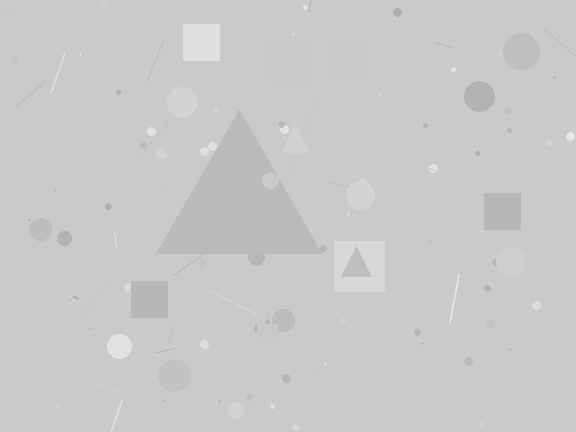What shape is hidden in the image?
A triangle is hidden in the image.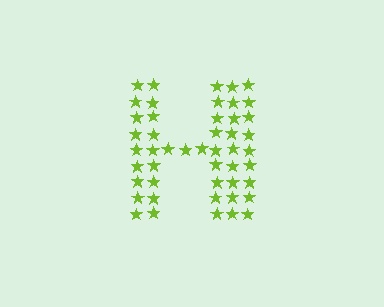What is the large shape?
The large shape is the letter H.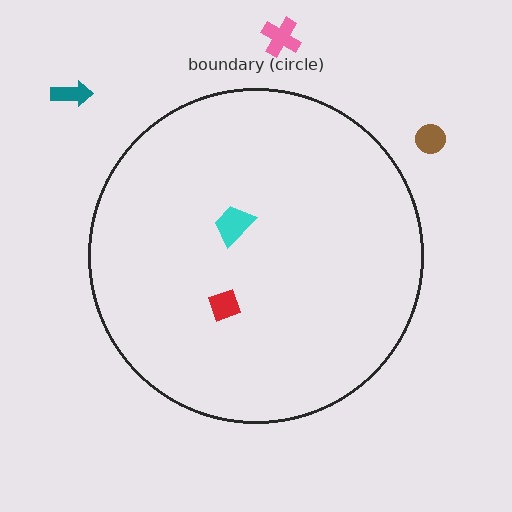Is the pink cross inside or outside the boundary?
Outside.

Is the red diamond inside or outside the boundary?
Inside.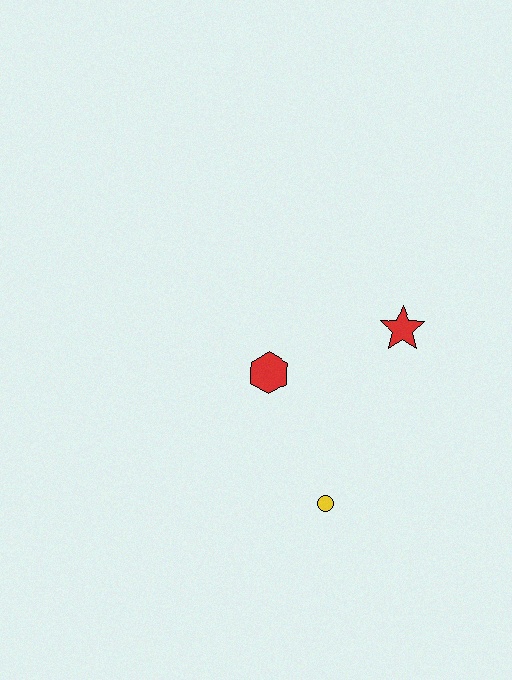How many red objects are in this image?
There are 2 red objects.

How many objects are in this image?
There are 3 objects.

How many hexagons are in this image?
There is 1 hexagon.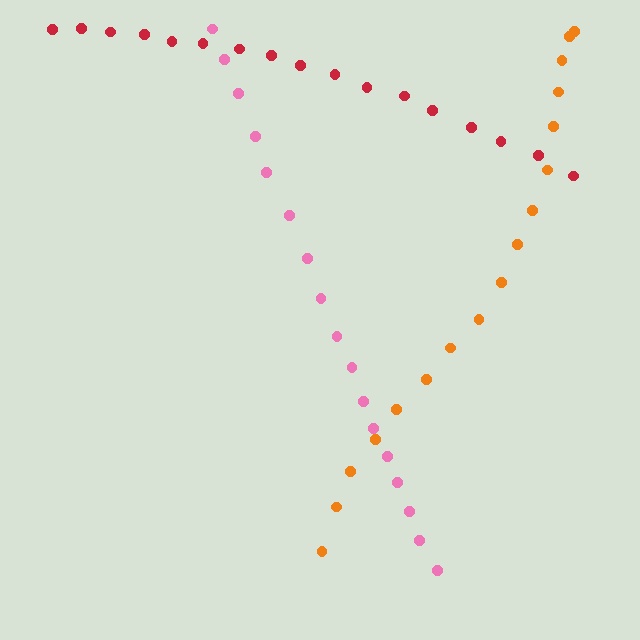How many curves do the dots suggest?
There are 3 distinct paths.